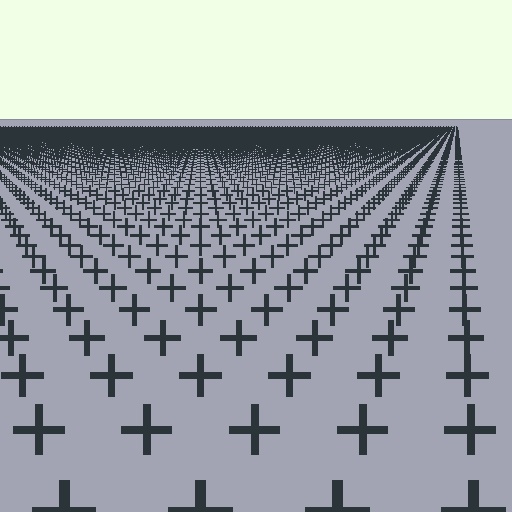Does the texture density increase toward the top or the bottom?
Density increases toward the top.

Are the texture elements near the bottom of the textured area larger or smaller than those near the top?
Larger. Near the bottom, elements are closer to the viewer and appear at a bigger on-screen size.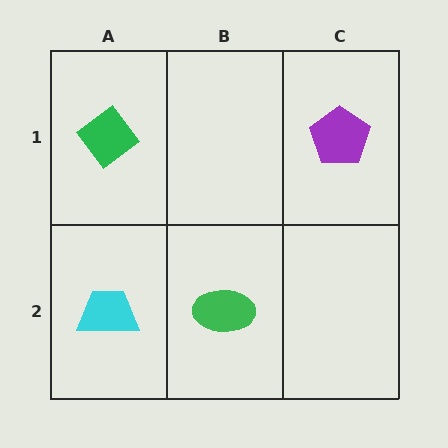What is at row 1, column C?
A purple pentagon.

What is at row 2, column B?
A green ellipse.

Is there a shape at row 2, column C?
No, that cell is empty.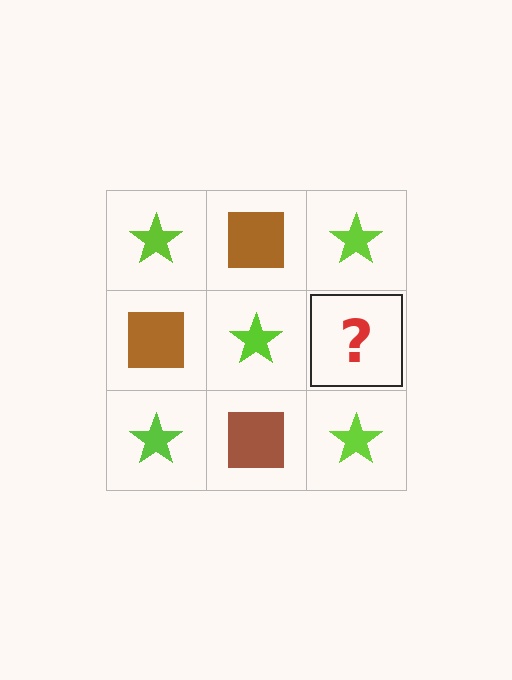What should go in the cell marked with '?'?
The missing cell should contain a brown square.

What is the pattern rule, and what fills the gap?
The rule is that it alternates lime star and brown square in a checkerboard pattern. The gap should be filled with a brown square.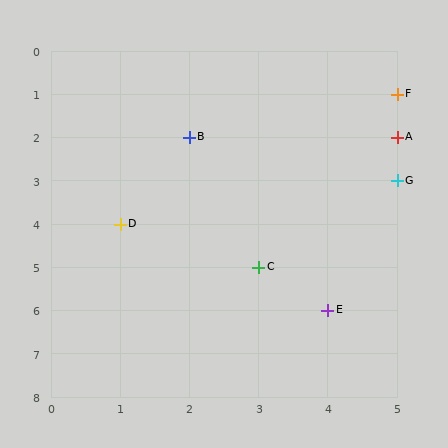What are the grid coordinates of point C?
Point C is at grid coordinates (3, 5).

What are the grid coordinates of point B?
Point B is at grid coordinates (2, 2).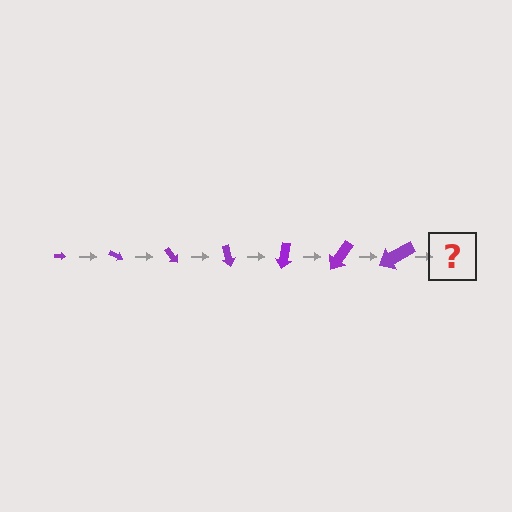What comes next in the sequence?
The next element should be an arrow, larger than the previous one and rotated 175 degrees from the start.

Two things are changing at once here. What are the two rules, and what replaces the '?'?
The two rules are that the arrow grows larger each step and it rotates 25 degrees each step. The '?' should be an arrow, larger than the previous one and rotated 175 degrees from the start.